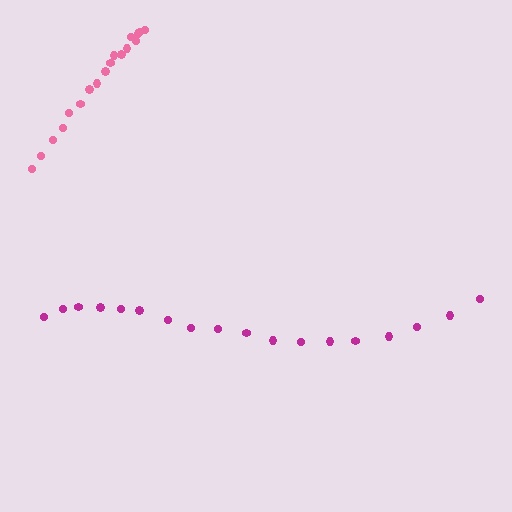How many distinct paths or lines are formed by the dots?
There are 2 distinct paths.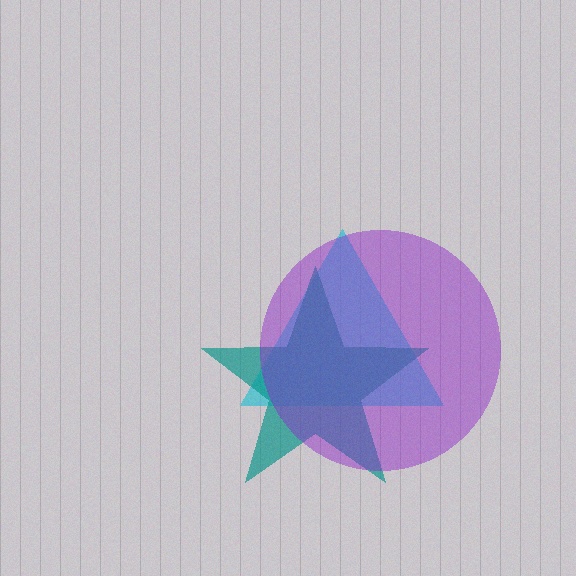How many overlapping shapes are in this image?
There are 3 overlapping shapes in the image.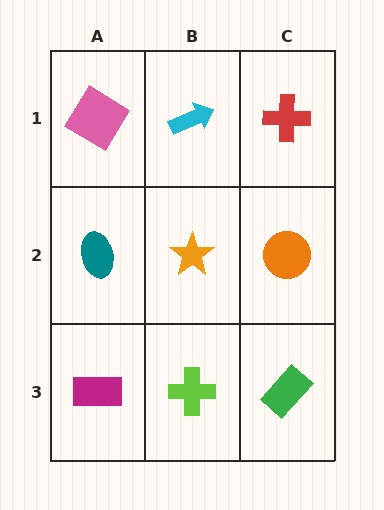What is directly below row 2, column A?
A magenta rectangle.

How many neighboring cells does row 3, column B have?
3.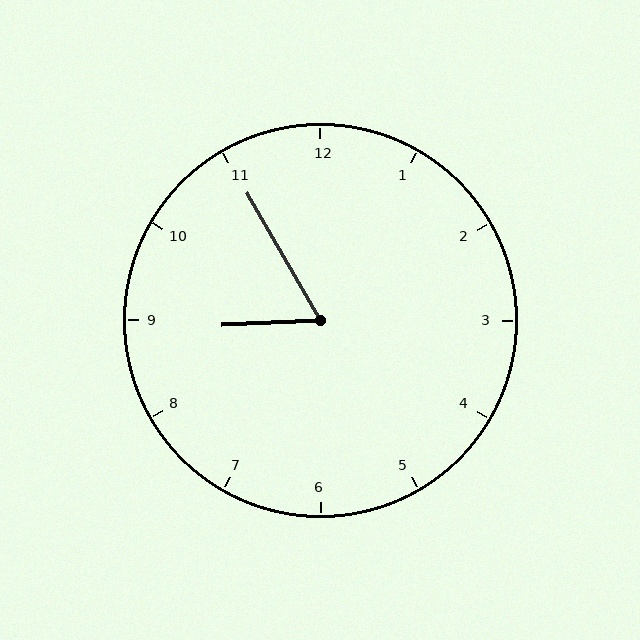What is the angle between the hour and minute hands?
Approximately 62 degrees.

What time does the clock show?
8:55.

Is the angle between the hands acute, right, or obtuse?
It is acute.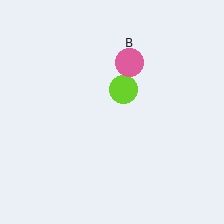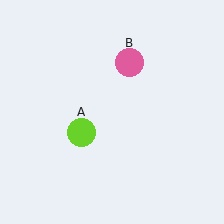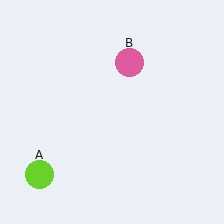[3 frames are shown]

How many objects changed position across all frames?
1 object changed position: lime circle (object A).